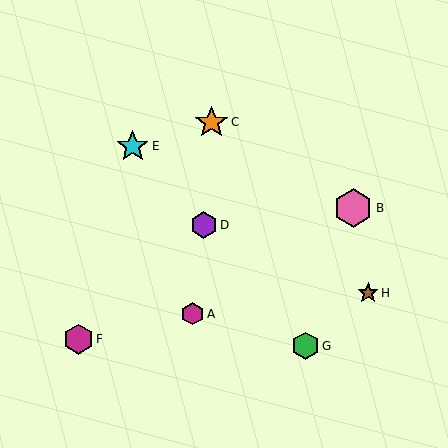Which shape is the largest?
The pink hexagon (labeled B) is the largest.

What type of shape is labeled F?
Shape F is a magenta hexagon.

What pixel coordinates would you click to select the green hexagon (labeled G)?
Click at (306, 346) to select the green hexagon G.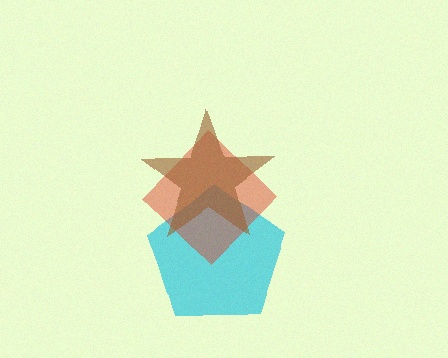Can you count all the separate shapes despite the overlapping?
Yes, there are 3 separate shapes.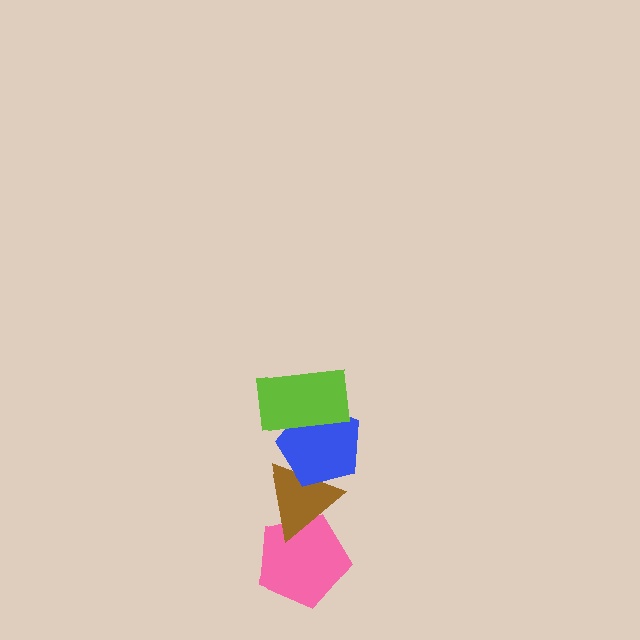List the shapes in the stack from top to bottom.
From top to bottom: the lime rectangle, the blue pentagon, the brown triangle, the pink pentagon.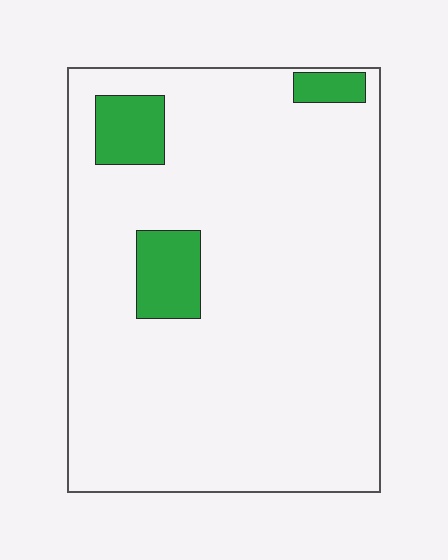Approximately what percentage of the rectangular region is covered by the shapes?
Approximately 10%.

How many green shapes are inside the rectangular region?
3.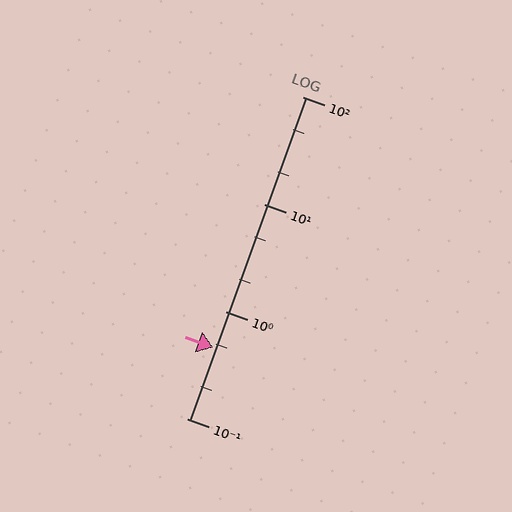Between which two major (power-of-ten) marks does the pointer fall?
The pointer is between 0.1 and 1.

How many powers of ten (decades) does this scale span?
The scale spans 3 decades, from 0.1 to 100.